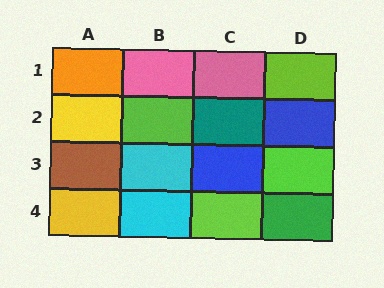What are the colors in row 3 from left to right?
Brown, cyan, blue, lime.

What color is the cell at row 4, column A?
Yellow.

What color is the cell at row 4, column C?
Lime.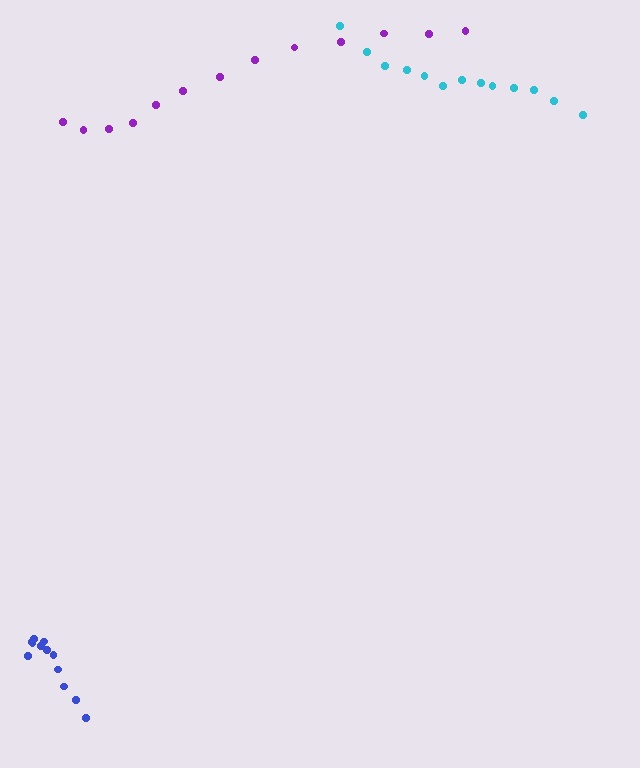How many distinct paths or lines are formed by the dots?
There are 3 distinct paths.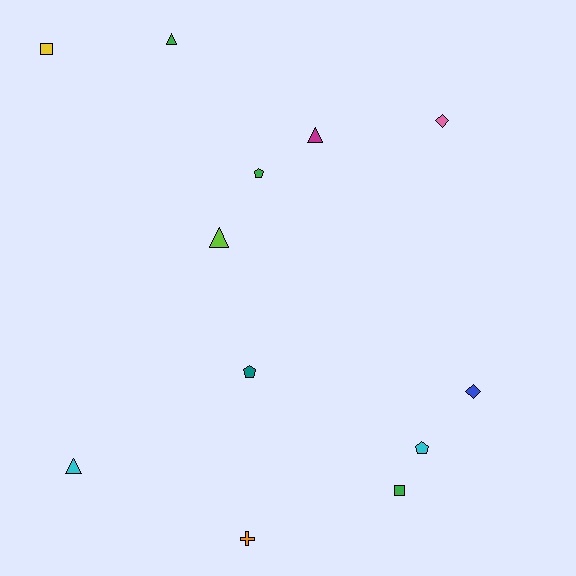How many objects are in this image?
There are 12 objects.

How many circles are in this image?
There are no circles.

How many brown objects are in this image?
There are no brown objects.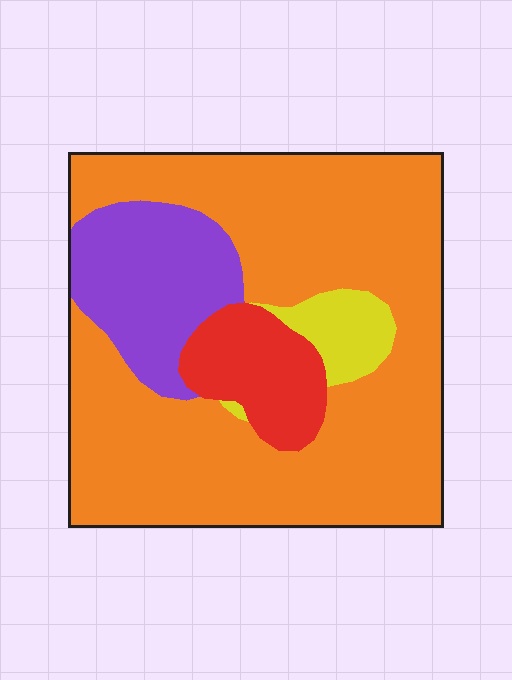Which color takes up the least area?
Yellow, at roughly 5%.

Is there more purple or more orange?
Orange.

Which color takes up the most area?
Orange, at roughly 70%.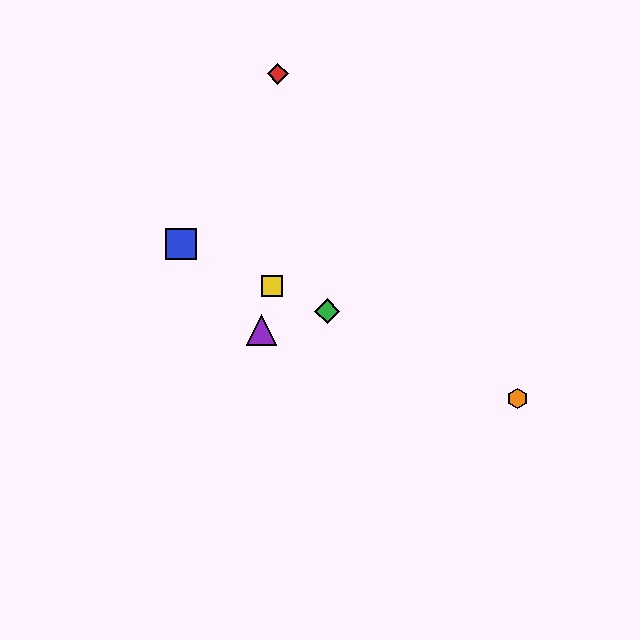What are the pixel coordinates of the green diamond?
The green diamond is at (327, 311).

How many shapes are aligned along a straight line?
4 shapes (the blue square, the green diamond, the yellow square, the orange hexagon) are aligned along a straight line.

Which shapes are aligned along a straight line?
The blue square, the green diamond, the yellow square, the orange hexagon are aligned along a straight line.